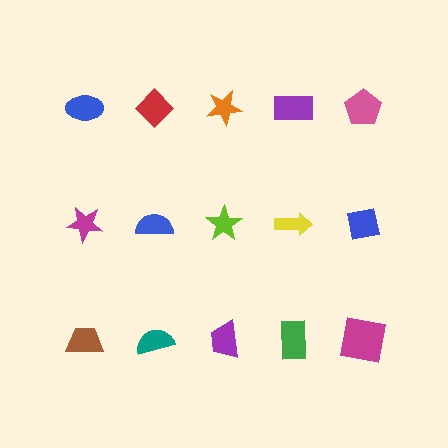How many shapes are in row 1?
5 shapes.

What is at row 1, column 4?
A purple rectangle.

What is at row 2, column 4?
A yellow arrow.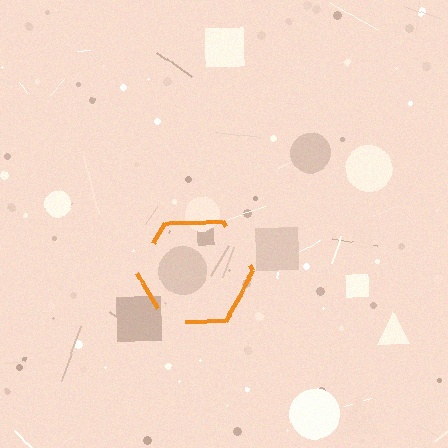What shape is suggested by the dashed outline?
The dashed outline suggests a hexagon.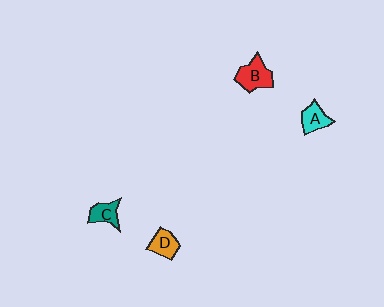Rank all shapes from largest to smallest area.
From largest to smallest: B (red), D (orange), A (cyan), C (teal).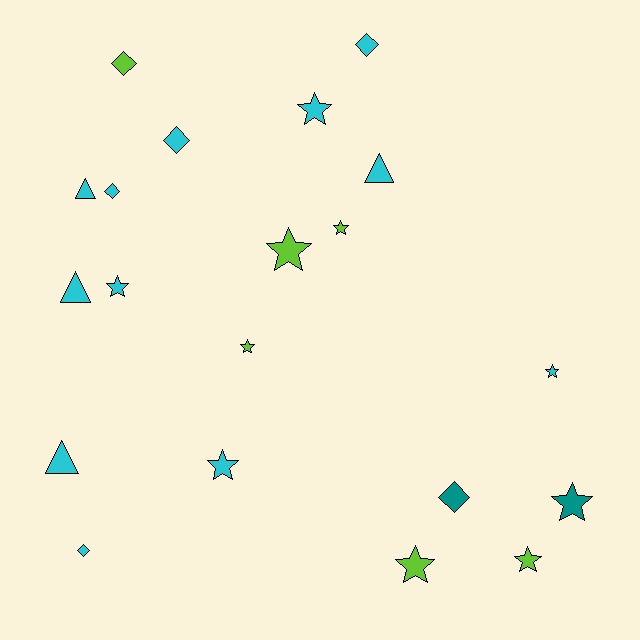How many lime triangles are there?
There are no lime triangles.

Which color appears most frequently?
Cyan, with 12 objects.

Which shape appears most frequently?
Star, with 10 objects.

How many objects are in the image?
There are 20 objects.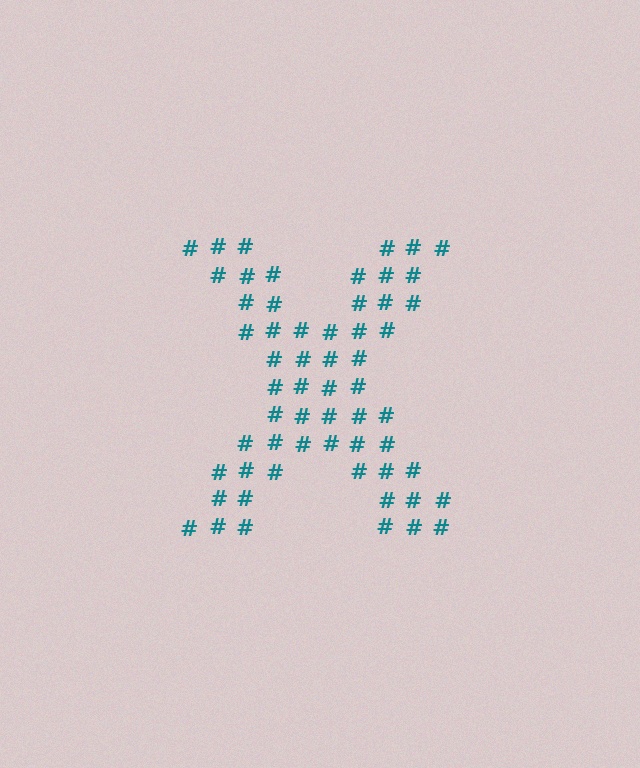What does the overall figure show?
The overall figure shows the letter X.